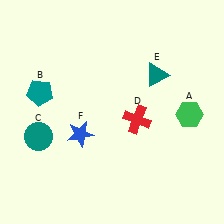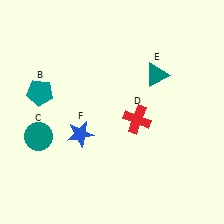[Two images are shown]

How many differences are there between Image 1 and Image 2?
There is 1 difference between the two images.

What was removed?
The green hexagon (A) was removed in Image 2.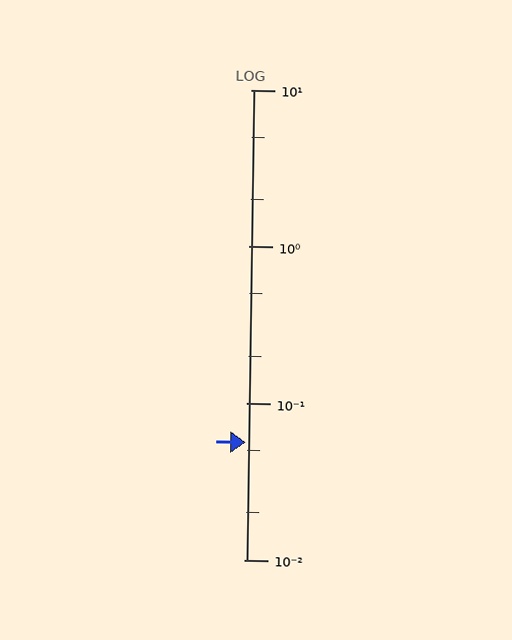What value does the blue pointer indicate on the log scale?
The pointer indicates approximately 0.056.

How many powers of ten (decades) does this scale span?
The scale spans 3 decades, from 0.01 to 10.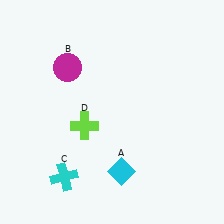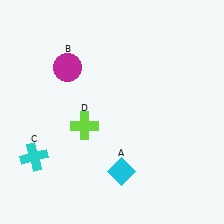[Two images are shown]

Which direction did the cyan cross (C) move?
The cyan cross (C) moved left.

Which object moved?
The cyan cross (C) moved left.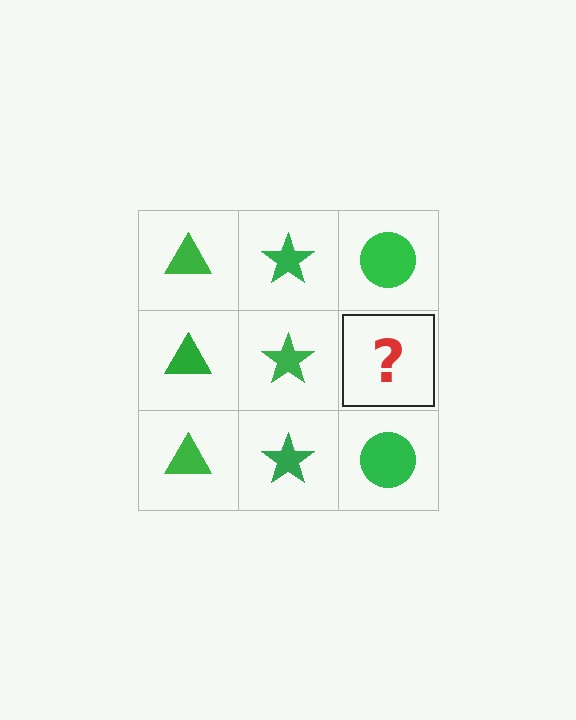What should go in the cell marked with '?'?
The missing cell should contain a green circle.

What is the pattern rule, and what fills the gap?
The rule is that each column has a consistent shape. The gap should be filled with a green circle.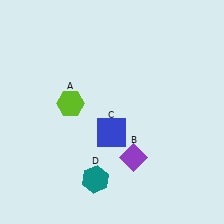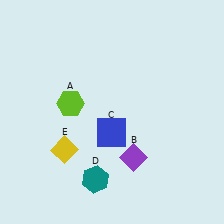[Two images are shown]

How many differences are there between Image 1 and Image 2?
There is 1 difference between the two images.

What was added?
A yellow diamond (E) was added in Image 2.